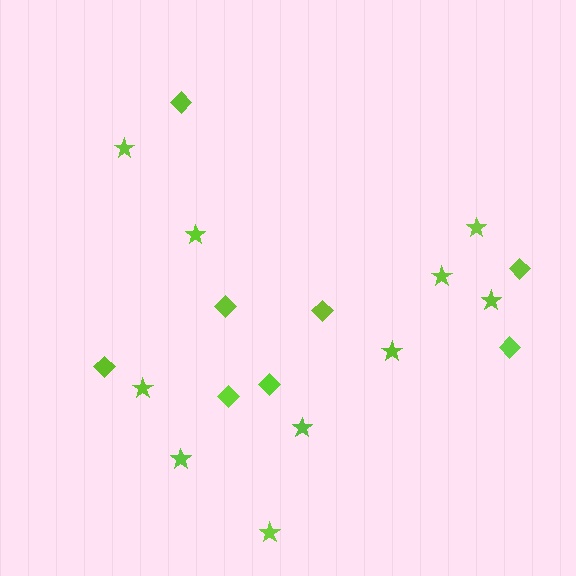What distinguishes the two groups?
There are 2 groups: one group of diamonds (8) and one group of stars (10).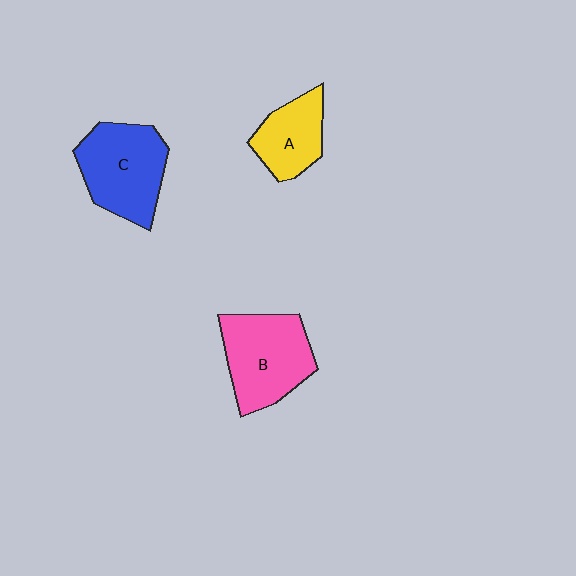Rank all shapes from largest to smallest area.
From largest to smallest: B (pink), C (blue), A (yellow).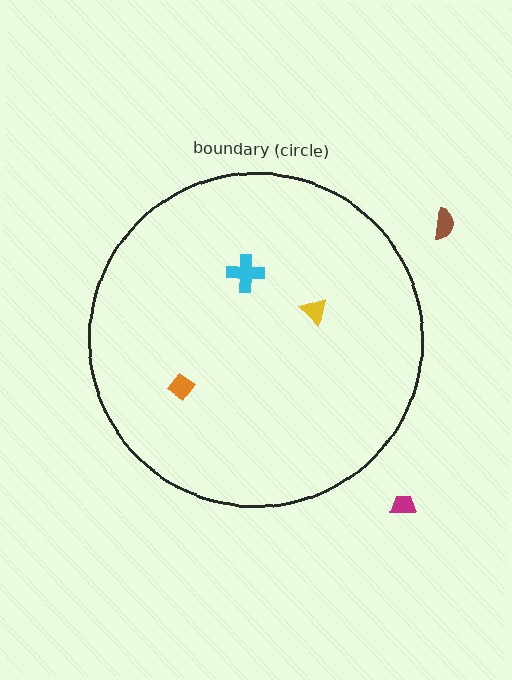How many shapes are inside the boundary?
3 inside, 2 outside.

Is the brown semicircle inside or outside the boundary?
Outside.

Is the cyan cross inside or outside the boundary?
Inside.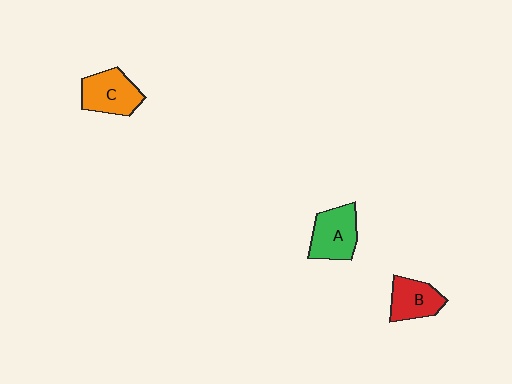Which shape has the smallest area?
Shape B (red).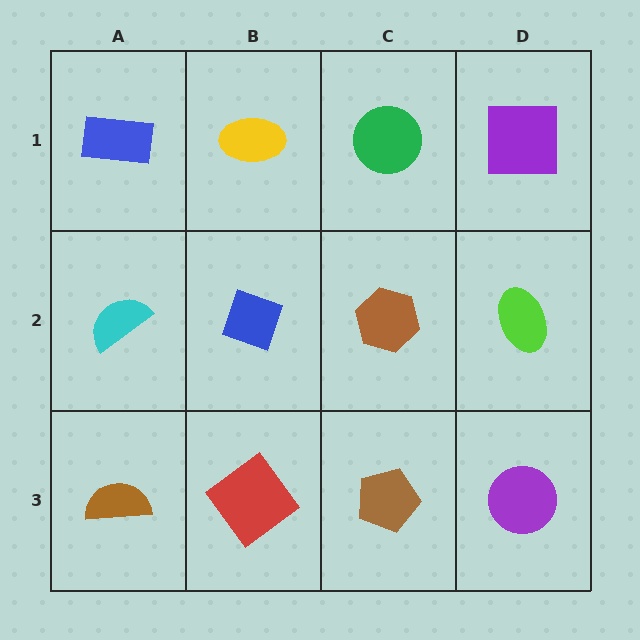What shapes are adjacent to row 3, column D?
A lime ellipse (row 2, column D), a brown pentagon (row 3, column C).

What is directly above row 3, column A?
A cyan semicircle.